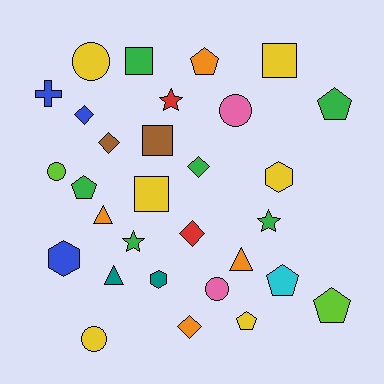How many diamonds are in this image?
There are 5 diamonds.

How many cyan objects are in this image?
There is 1 cyan object.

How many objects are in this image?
There are 30 objects.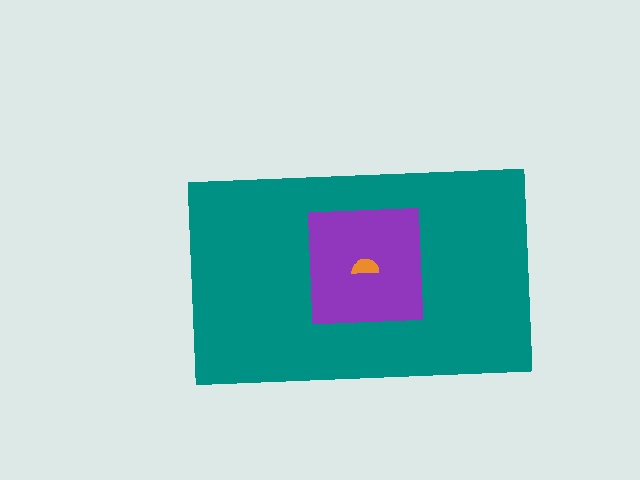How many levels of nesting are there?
3.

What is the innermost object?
The orange semicircle.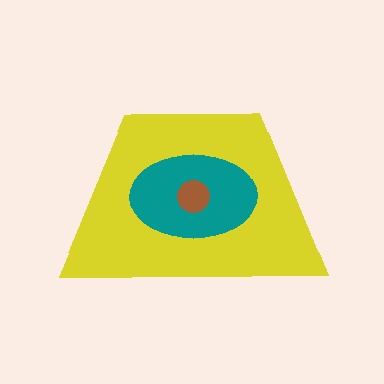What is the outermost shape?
The yellow trapezoid.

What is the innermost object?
The brown circle.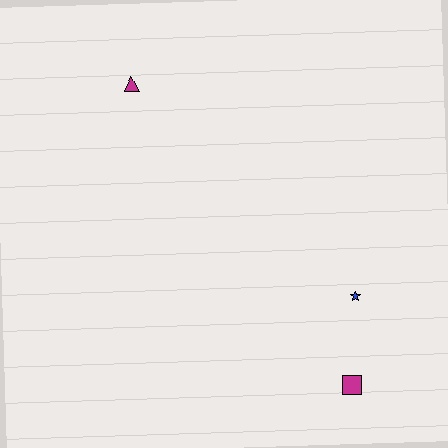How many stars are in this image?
There is 1 star.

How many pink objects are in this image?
There are no pink objects.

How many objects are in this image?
There are 3 objects.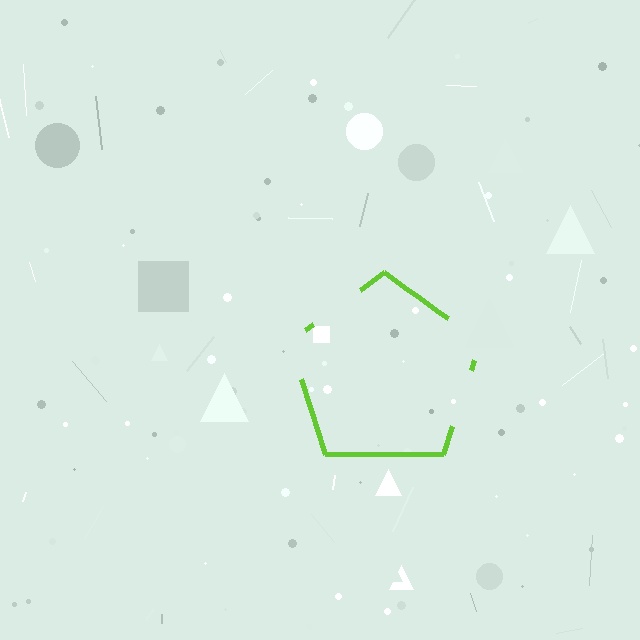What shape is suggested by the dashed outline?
The dashed outline suggests a pentagon.